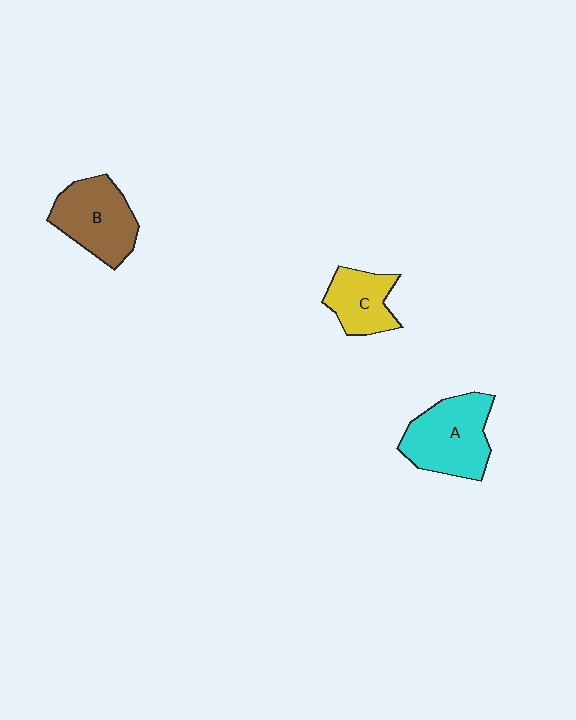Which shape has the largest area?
Shape A (cyan).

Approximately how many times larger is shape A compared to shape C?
Approximately 1.6 times.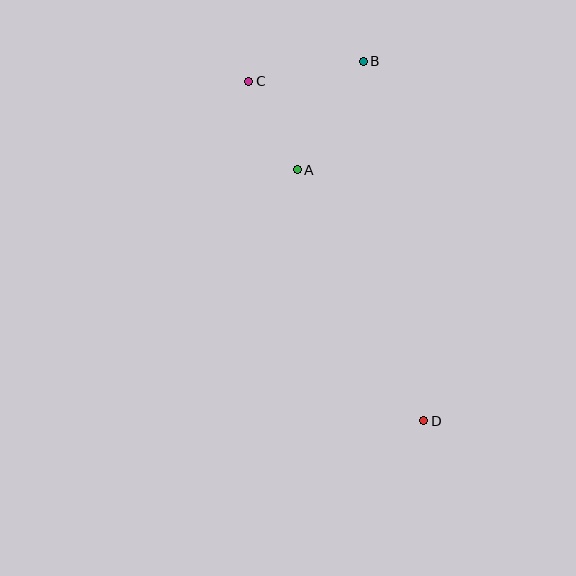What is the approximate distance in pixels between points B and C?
The distance between B and C is approximately 116 pixels.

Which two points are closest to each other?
Points A and C are closest to each other.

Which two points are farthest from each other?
Points C and D are farthest from each other.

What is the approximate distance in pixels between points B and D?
The distance between B and D is approximately 364 pixels.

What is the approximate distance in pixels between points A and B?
The distance between A and B is approximately 127 pixels.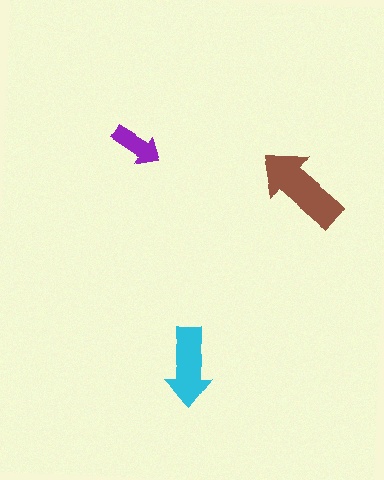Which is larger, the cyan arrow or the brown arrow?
The brown one.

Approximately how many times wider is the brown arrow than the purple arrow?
About 2 times wider.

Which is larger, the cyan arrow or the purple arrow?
The cyan one.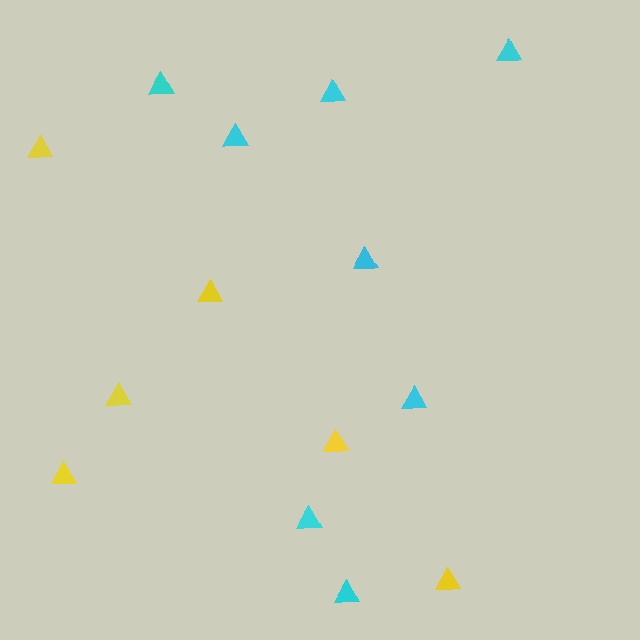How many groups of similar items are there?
There are 2 groups: one group of yellow triangles (6) and one group of cyan triangles (8).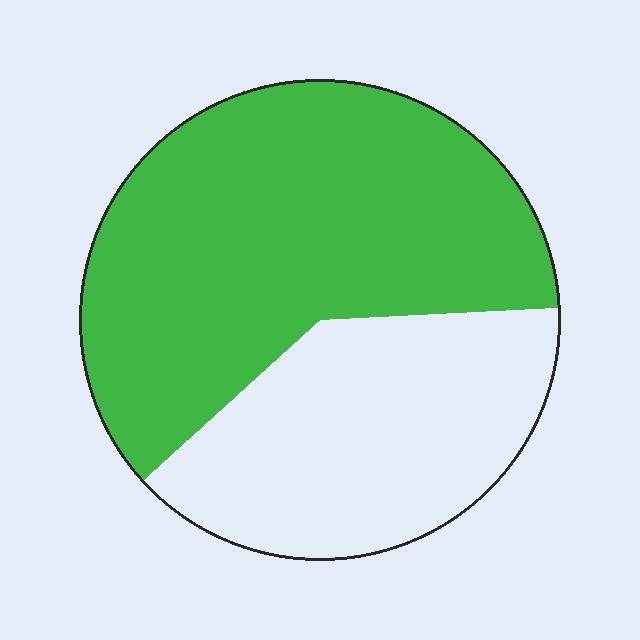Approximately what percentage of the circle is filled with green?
Approximately 60%.